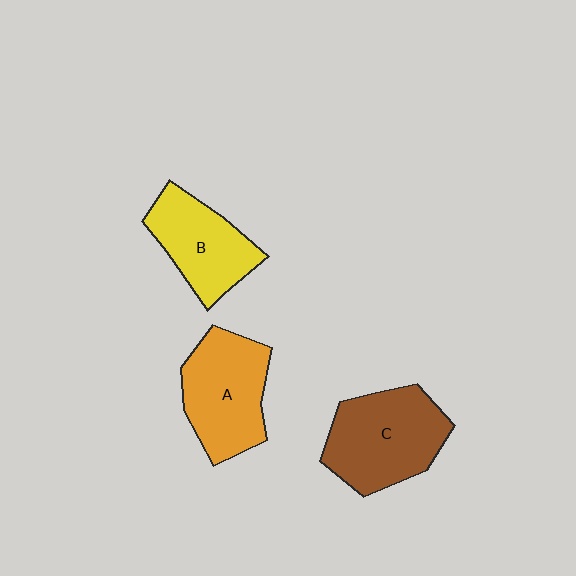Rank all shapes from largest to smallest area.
From largest to smallest: C (brown), A (orange), B (yellow).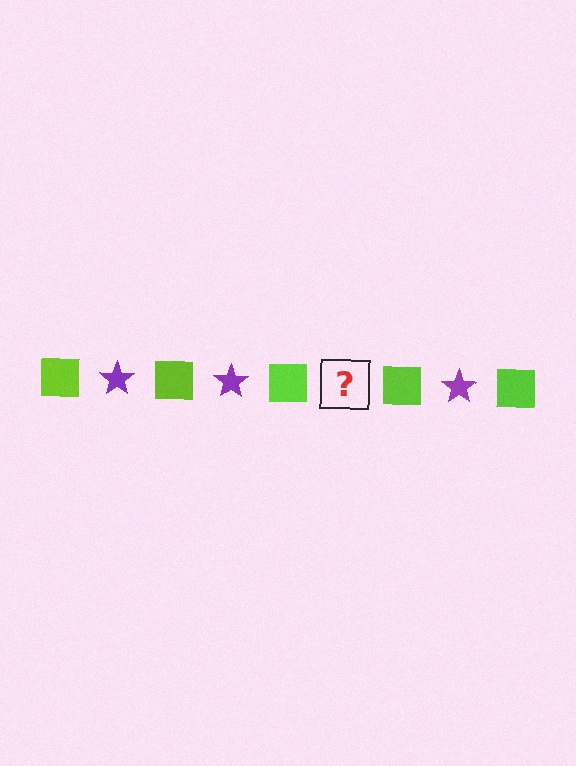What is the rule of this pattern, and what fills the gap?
The rule is that the pattern alternates between lime square and purple star. The gap should be filled with a purple star.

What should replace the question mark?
The question mark should be replaced with a purple star.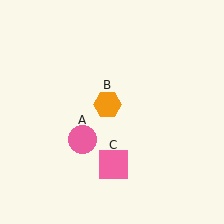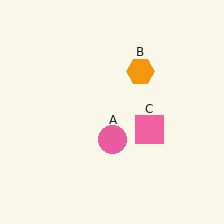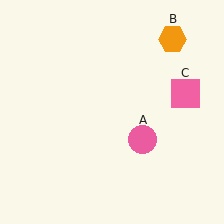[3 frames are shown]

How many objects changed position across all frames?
3 objects changed position: pink circle (object A), orange hexagon (object B), pink square (object C).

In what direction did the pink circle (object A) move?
The pink circle (object A) moved right.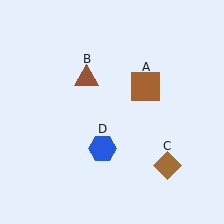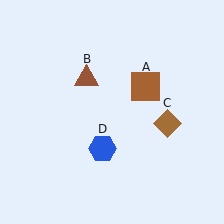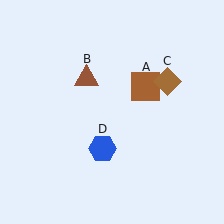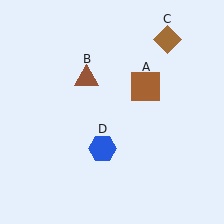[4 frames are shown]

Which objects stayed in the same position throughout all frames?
Brown square (object A) and brown triangle (object B) and blue hexagon (object D) remained stationary.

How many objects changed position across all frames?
1 object changed position: brown diamond (object C).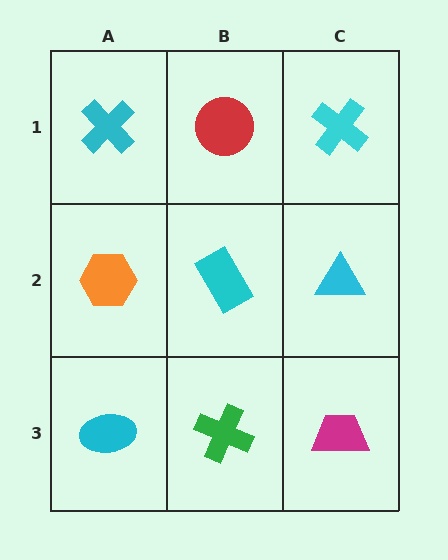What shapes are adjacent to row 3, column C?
A cyan triangle (row 2, column C), a green cross (row 3, column B).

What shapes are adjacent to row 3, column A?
An orange hexagon (row 2, column A), a green cross (row 3, column B).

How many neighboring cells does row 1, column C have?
2.